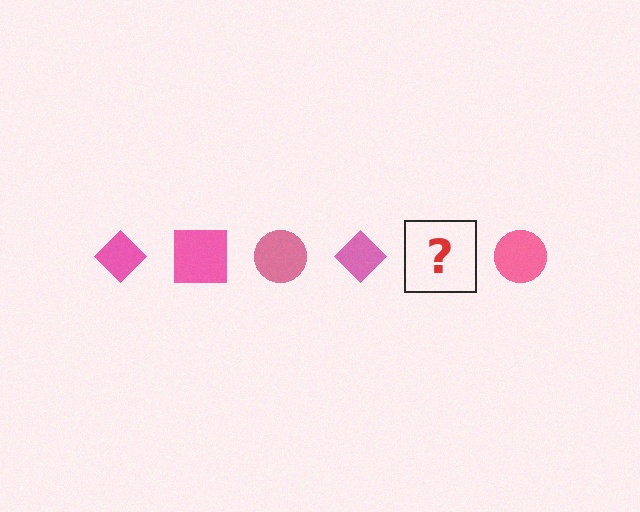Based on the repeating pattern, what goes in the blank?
The blank should be a pink square.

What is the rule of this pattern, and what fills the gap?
The rule is that the pattern cycles through diamond, square, circle shapes in pink. The gap should be filled with a pink square.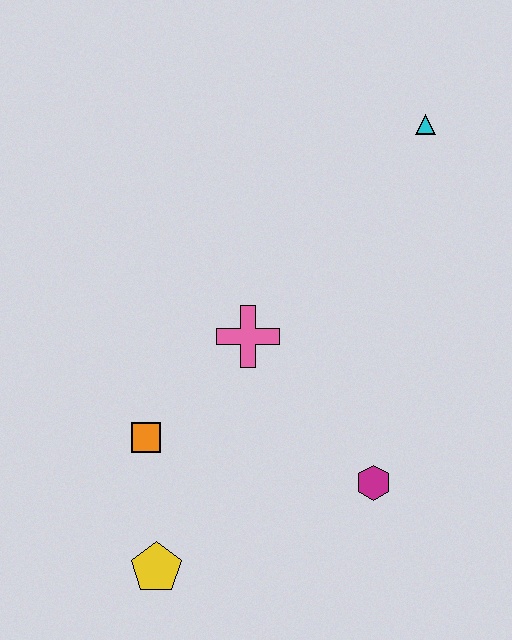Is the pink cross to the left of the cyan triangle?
Yes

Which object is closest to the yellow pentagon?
The orange square is closest to the yellow pentagon.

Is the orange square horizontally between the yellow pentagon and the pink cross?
No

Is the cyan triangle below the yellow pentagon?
No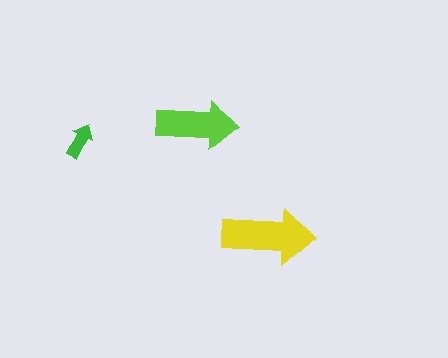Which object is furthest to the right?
The yellow arrow is rightmost.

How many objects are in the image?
There are 3 objects in the image.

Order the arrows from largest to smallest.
the yellow one, the lime one, the green one.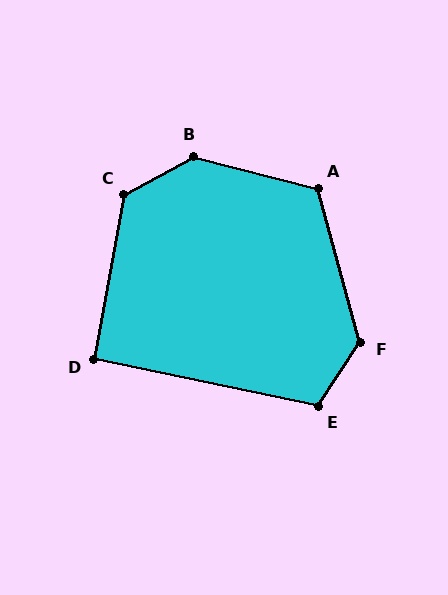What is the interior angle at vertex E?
Approximately 112 degrees (obtuse).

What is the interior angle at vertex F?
Approximately 131 degrees (obtuse).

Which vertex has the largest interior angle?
B, at approximately 137 degrees.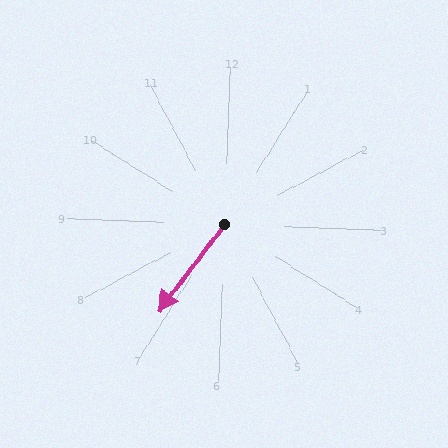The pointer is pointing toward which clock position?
Roughly 7 o'clock.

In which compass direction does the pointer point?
Southwest.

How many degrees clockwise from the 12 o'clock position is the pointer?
Approximately 215 degrees.